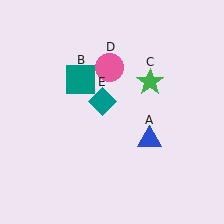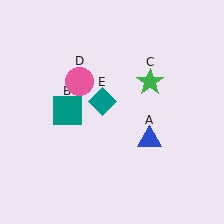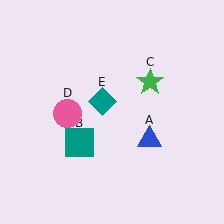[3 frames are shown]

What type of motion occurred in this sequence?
The teal square (object B), pink circle (object D) rotated counterclockwise around the center of the scene.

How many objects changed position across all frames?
2 objects changed position: teal square (object B), pink circle (object D).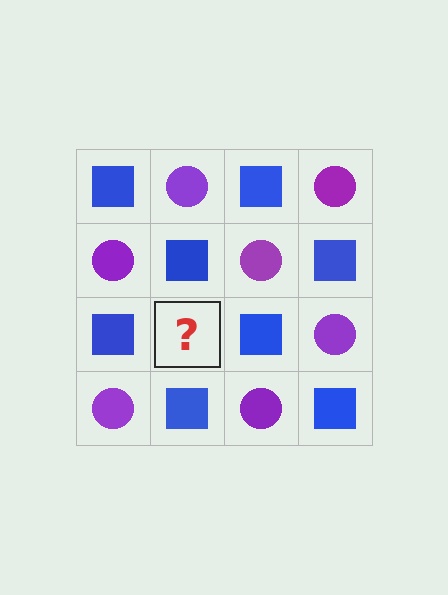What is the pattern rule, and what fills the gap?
The rule is that it alternates blue square and purple circle in a checkerboard pattern. The gap should be filled with a purple circle.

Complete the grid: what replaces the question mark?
The question mark should be replaced with a purple circle.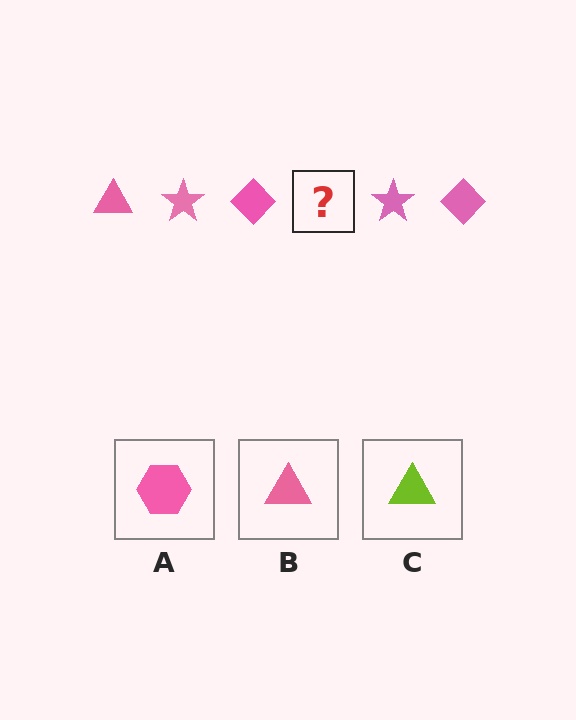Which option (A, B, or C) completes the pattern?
B.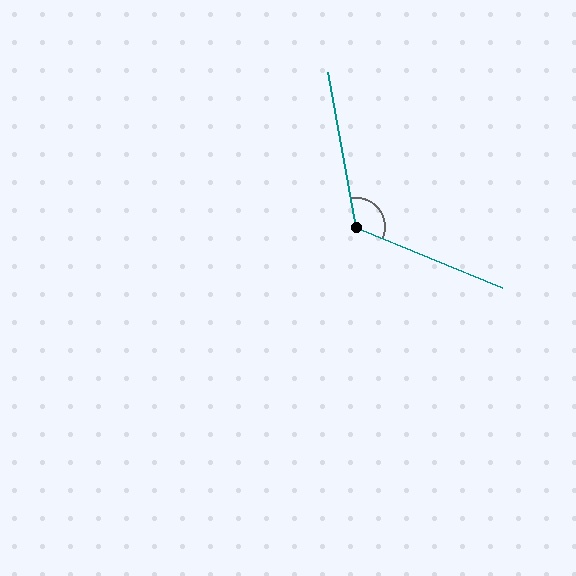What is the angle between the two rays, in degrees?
Approximately 123 degrees.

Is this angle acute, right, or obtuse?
It is obtuse.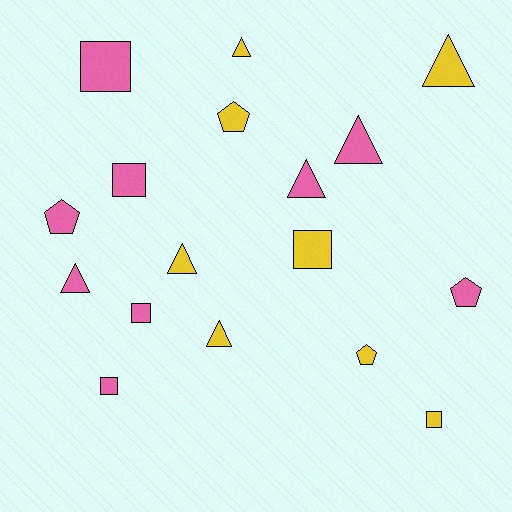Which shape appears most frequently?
Triangle, with 7 objects.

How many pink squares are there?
There are 4 pink squares.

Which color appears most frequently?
Pink, with 9 objects.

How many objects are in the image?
There are 17 objects.